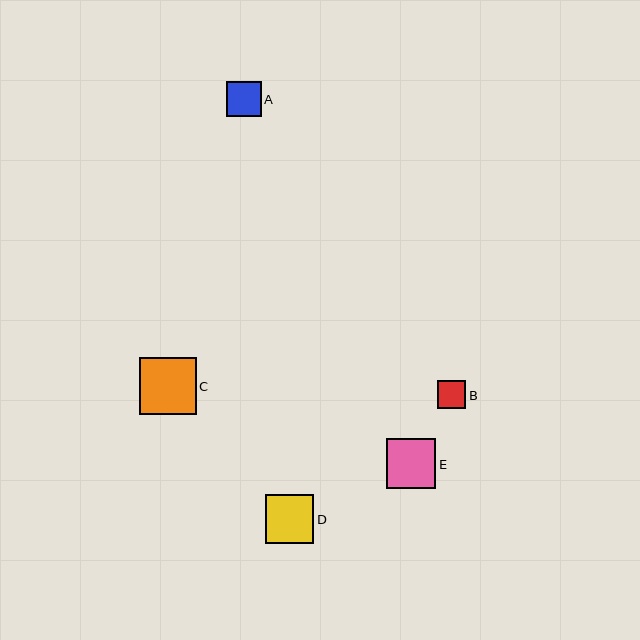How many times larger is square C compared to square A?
Square C is approximately 1.6 times the size of square A.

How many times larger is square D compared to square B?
Square D is approximately 1.7 times the size of square B.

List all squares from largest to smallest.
From largest to smallest: C, E, D, A, B.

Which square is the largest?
Square C is the largest with a size of approximately 57 pixels.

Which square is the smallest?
Square B is the smallest with a size of approximately 28 pixels.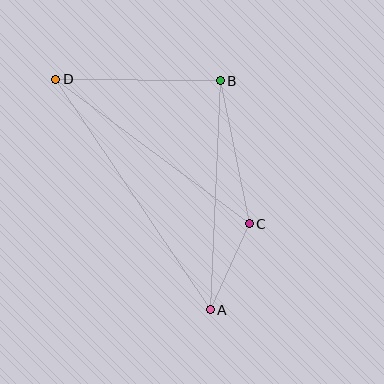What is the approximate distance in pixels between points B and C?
The distance between B and C is approximately 146 pixels.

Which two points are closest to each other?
Points A and C are closest to each other.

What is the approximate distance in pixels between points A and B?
The distance between A and B is approximately 229 pixels.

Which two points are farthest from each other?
Points A and D are farthest from each other.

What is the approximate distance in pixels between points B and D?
The distance between B and D is approximately 165 pixels.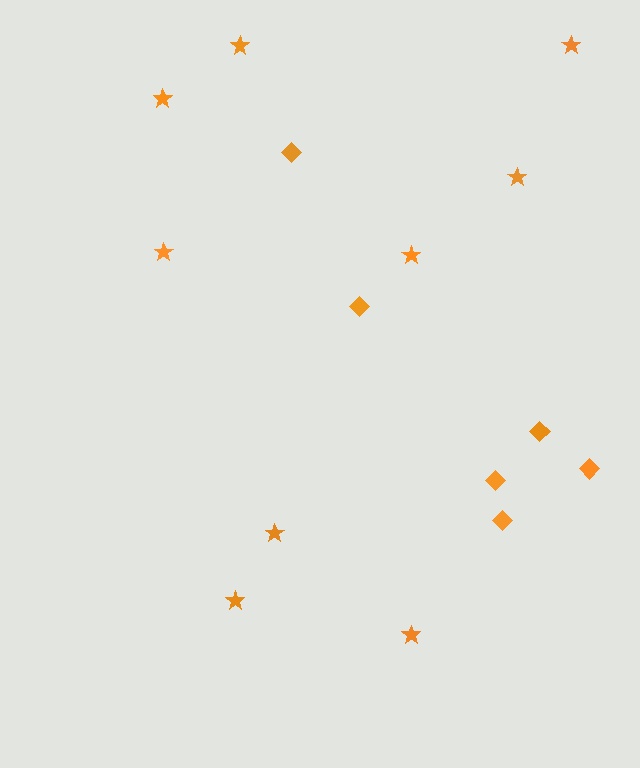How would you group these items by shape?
There are 2 groups: one group of stars (9) and one group of diamonds (6).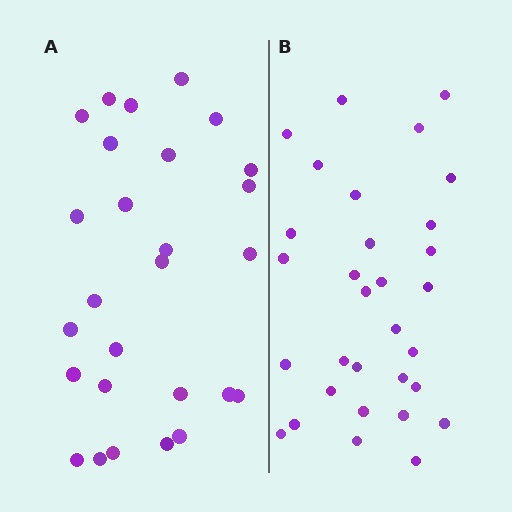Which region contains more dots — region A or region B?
Region B (the right region) has more dots.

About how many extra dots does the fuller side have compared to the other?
Region B has about 4 more dots than region A.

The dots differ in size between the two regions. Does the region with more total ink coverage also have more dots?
No. Region A has more total ink coverage because its dots are larger, but region B actually contains more individual dots. Total area can be misleading — the number of items is what matters here.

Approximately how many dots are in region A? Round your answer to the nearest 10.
About 30 dots. (The exact count is 27, which rounds to 30.)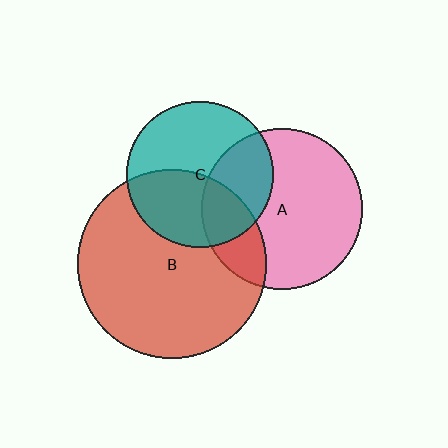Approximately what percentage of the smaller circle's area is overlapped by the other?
Approximately 20%.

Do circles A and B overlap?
Yes.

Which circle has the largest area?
Circle B (red).